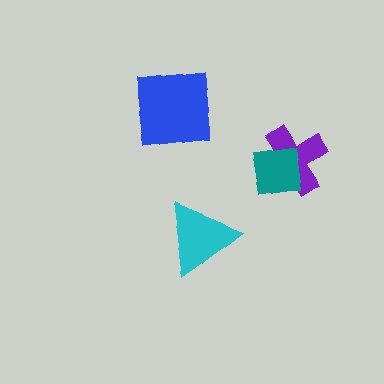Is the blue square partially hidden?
No, no other shape covers it.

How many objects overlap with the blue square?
0 objects overlap with the blue square.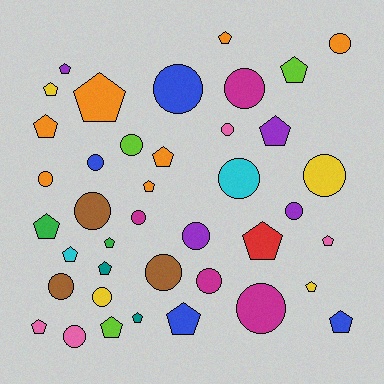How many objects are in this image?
There are 40 objects.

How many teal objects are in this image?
There are 2 teal objects.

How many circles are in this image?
There are 19 circles.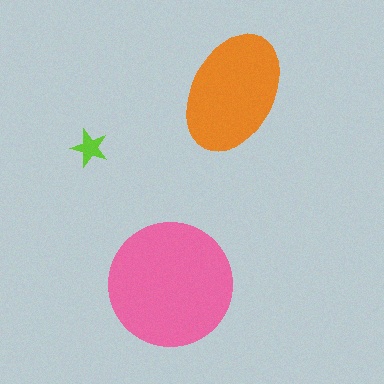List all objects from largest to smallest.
The pink circle, the orange ellipse, the lime star.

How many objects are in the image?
There are 3 objects in the image.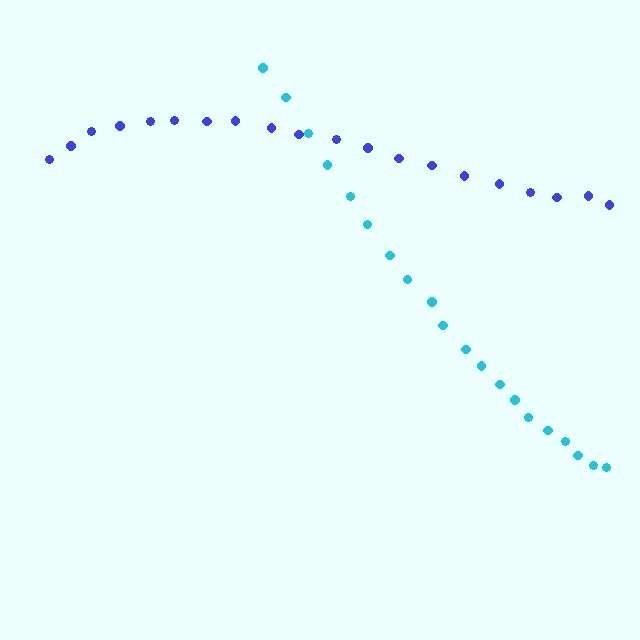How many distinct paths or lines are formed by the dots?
There are 2 distinct paths.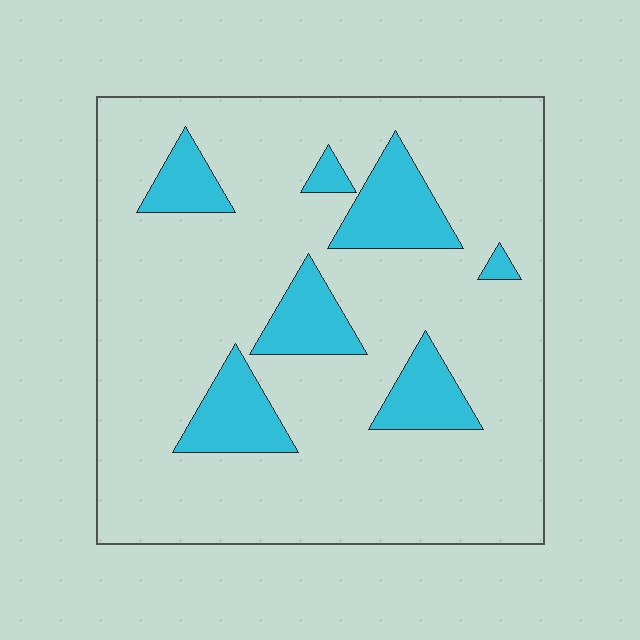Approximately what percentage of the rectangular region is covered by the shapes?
Approximately 15%.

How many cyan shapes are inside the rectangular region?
7.